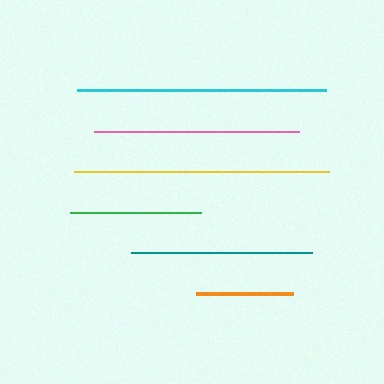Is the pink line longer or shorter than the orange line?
The pink line is longer than the orange line.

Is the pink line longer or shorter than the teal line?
The pink line is longer than the teal line.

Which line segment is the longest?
The yellow line is the longest at approximately 255 pixels.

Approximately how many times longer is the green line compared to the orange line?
The green line is approximately 1.4 times the length of the orange line.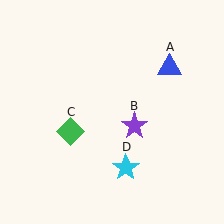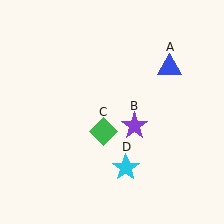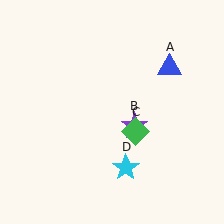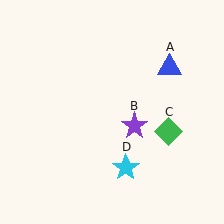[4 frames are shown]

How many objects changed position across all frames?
1 object changed position: green diamond (object C).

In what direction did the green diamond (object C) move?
The green diamond (object C) moved right.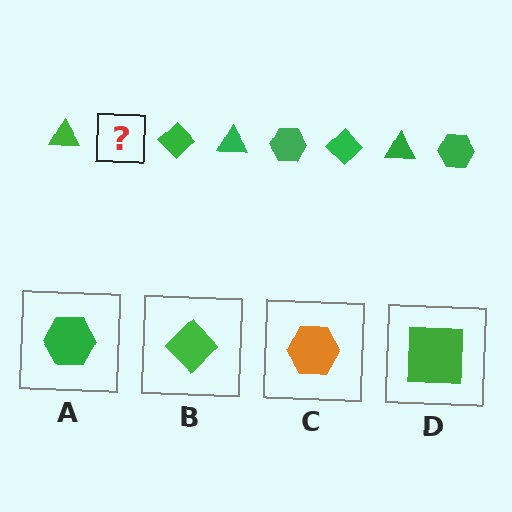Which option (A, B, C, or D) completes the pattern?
A.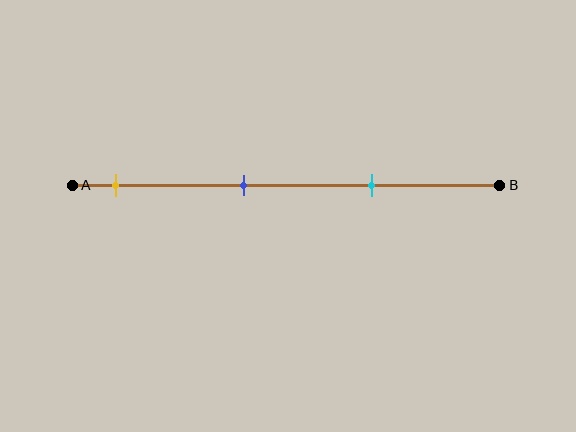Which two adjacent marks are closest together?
The blue and cyan marks are the closest adjacent pair.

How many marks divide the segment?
There are 3 marks dividing the segment.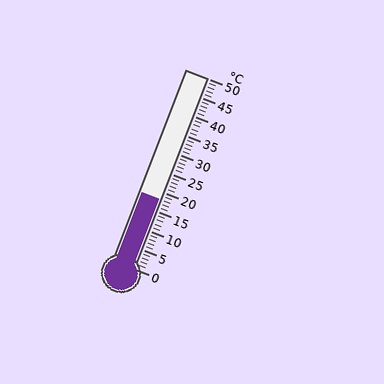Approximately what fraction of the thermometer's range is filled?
The thermometer is filled to approximately 35% of its range.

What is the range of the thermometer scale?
The thermometer scale ranges from 0°C to 50°C.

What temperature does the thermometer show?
The thermometer shows approximately 18°C.